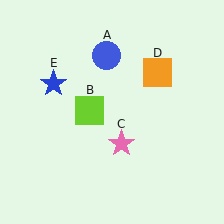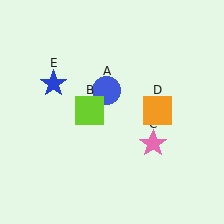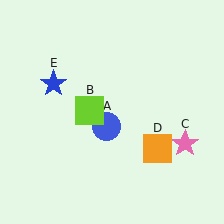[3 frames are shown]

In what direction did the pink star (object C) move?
The pink star (object C) moved right.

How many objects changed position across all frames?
3 objects changed position: blue circle (object A), pink star (object C), orange square (object D).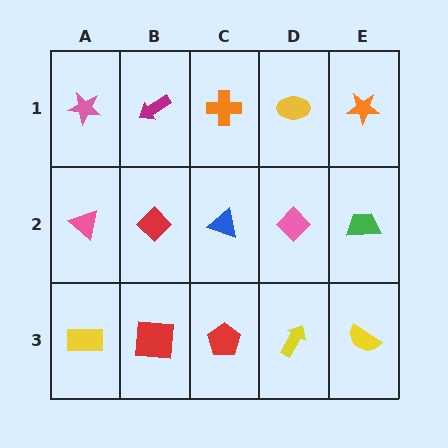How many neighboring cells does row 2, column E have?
3.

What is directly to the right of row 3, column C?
A yellow arrow.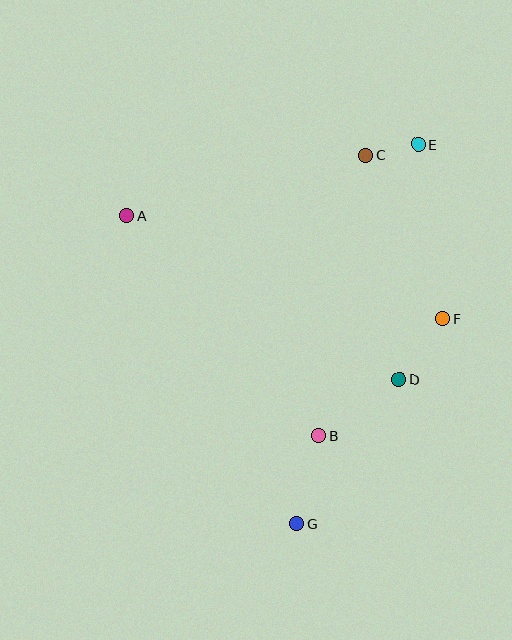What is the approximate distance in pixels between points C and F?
The distance between C and F is approximately 181 pixels.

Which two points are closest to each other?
Points C and E are closest to each other.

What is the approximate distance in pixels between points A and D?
The distance between A and D is approximately 318 pixels.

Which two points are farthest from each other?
Points E and G are farthest from each other.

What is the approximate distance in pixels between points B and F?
The distance between B and F is approximately 171 pixels.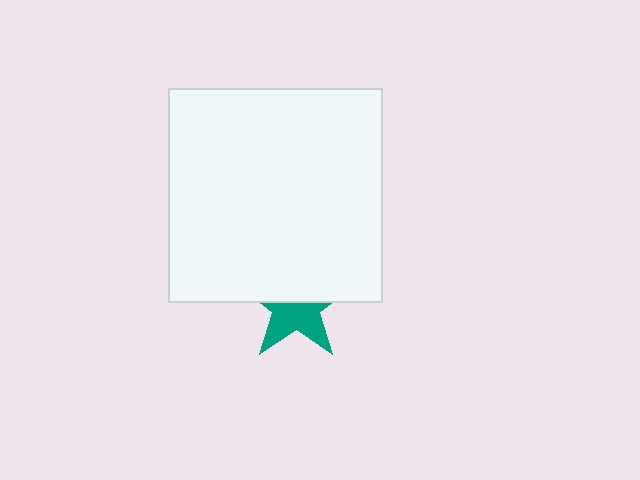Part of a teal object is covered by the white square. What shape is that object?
It is a star.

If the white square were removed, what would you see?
You would see the complete teal star.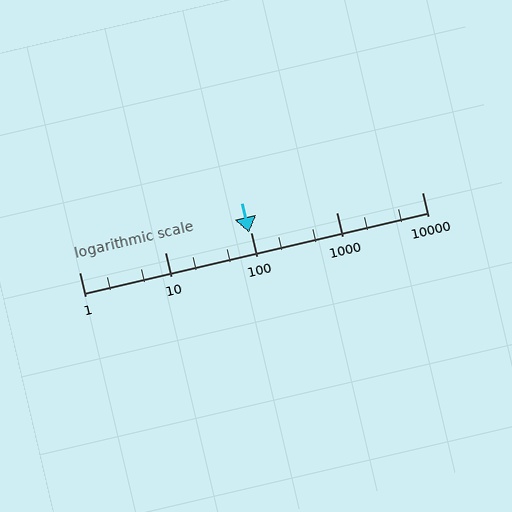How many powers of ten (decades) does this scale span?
The scale spans 4 decades, from 1 to 10000.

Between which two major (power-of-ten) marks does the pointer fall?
The pointer is between 10 and 100.